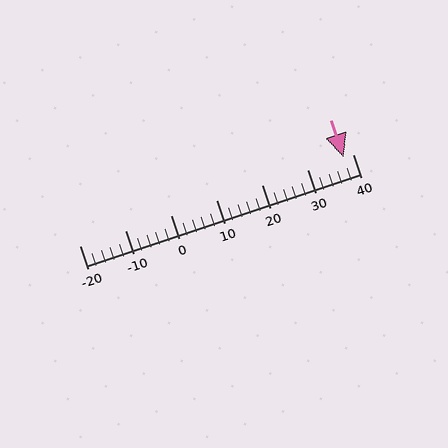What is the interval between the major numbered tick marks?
The major tick marks are spaced 10 units apart.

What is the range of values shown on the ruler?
The ruler shows values from -20 to 40.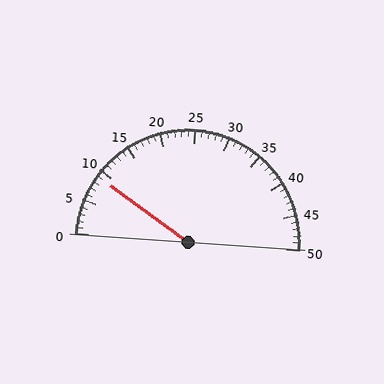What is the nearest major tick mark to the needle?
The nearest major tick mark is 10.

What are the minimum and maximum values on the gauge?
The gauge ranges from 0 to 50.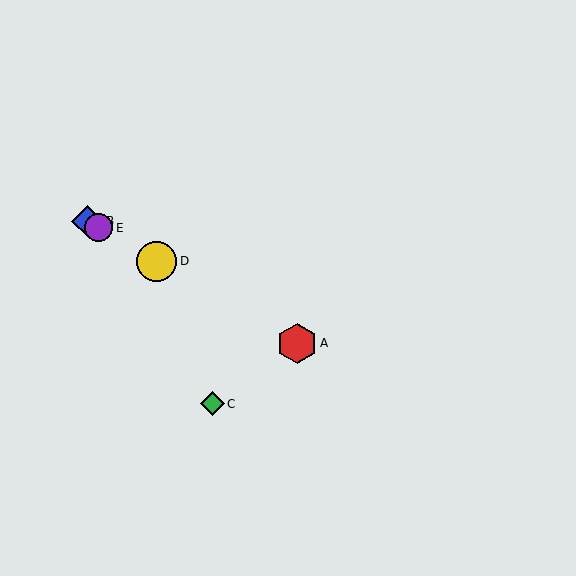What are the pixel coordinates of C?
Object C is at (212, 404).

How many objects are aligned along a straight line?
4 objects (A, B, D, E) are aligned along a straight line.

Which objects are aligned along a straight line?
Objects A, B, D, E are aligned along a straight line.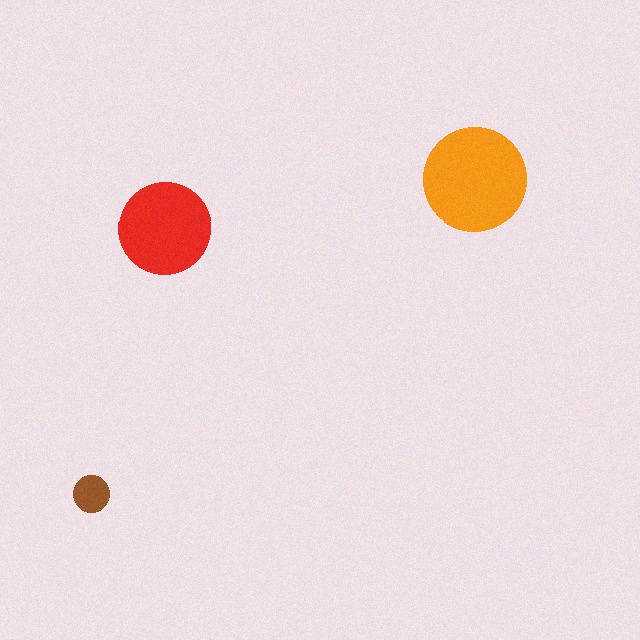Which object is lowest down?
The brown circle is bottommost.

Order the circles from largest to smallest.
the orange one, the red one, the brown one.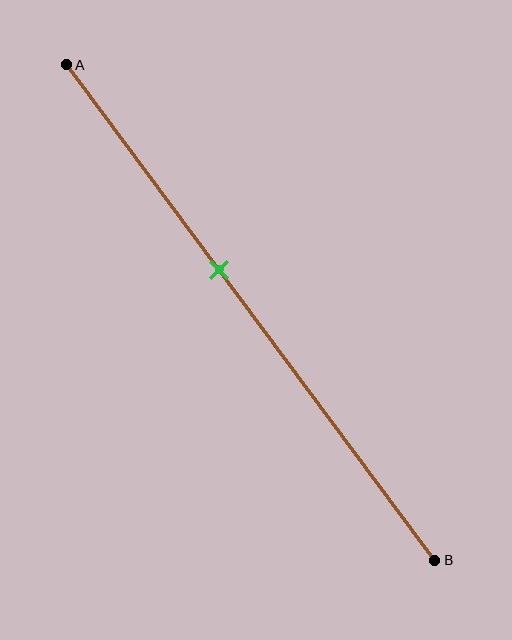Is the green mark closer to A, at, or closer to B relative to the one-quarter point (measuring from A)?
The green mark is closer to point B than the one-quarter point of segment AB.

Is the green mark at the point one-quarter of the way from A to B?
No, the mark is at about 40% from A, not at the 25% one-quarter point.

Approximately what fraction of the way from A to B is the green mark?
The green mark is approximately 40% of the way from A to B.